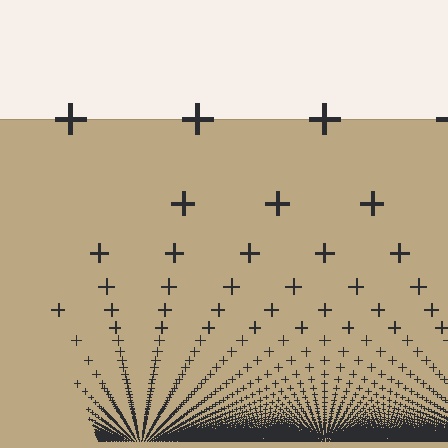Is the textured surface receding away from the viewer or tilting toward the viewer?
The surface appears to tilt toward the viewer. Texture elements get larger and sparser toward the top.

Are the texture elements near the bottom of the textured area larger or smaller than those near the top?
Smaller. The gradient is inverted — elements near the bottom are smaller and denser.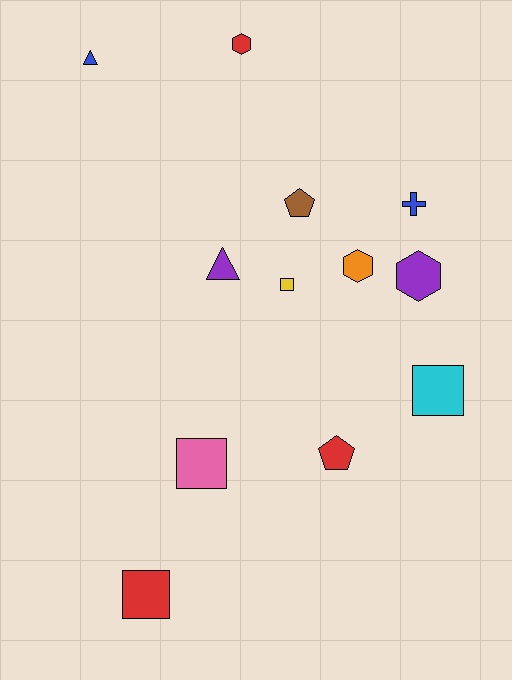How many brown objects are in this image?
There is 1 brown object.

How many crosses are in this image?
There is 1 cross.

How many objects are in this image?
There are 12 objects.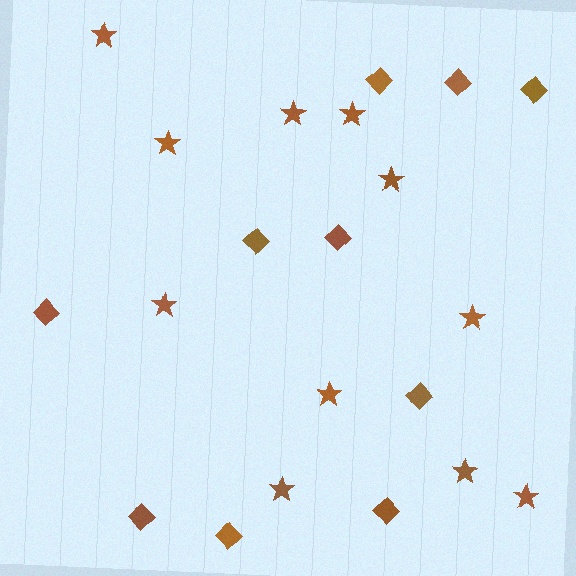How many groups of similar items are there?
There are 2 groups: one group of stars (11) and one group of diamonds (10).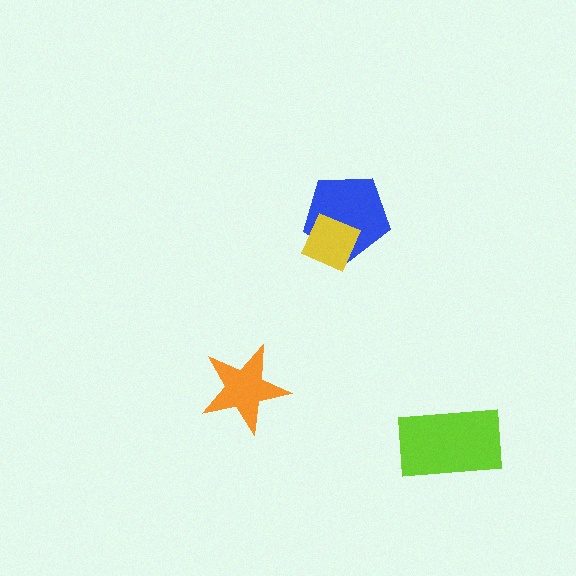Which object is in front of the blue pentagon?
The yellow diamond is in front of the blue pentagon.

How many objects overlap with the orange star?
0 objects overlap with the orange star.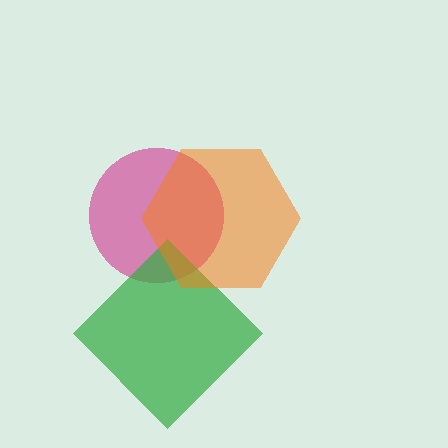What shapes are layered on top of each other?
The layered shapes are: a magenta circle, a green diamond, an orange hexagon.